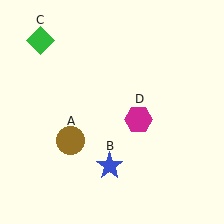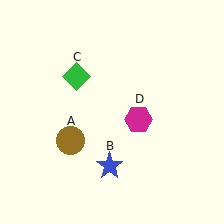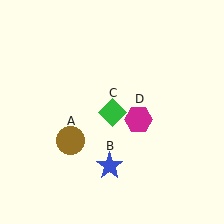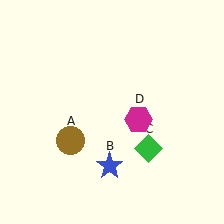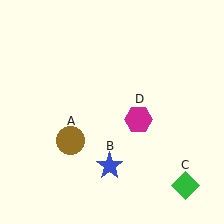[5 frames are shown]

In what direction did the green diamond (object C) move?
The green diamond (object C) moved down and to the right.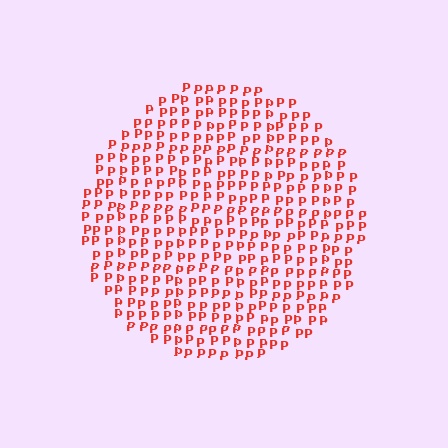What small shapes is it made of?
It is made of small letter P's.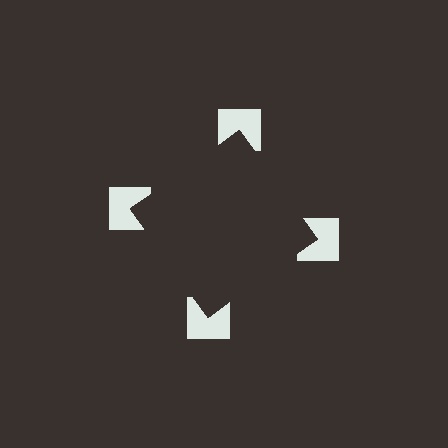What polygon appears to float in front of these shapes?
An illusory square — its edges are inferred from the aligned wedge cuts in the notched squares, not physically drawn.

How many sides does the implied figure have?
4 sides.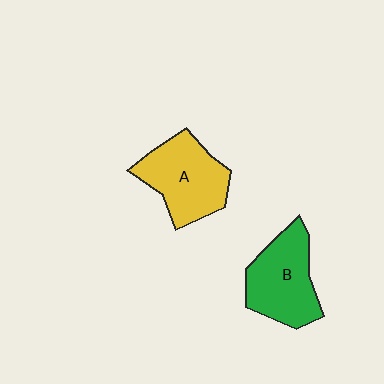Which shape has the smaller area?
Shape B (green).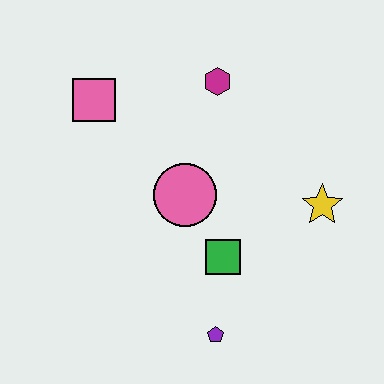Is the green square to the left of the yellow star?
Yes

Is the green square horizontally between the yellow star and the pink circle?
Yes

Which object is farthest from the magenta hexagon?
The purple pentagon is farthest from the magenta hexagon.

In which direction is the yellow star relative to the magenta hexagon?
The yellow star is below the magenta hexagon.